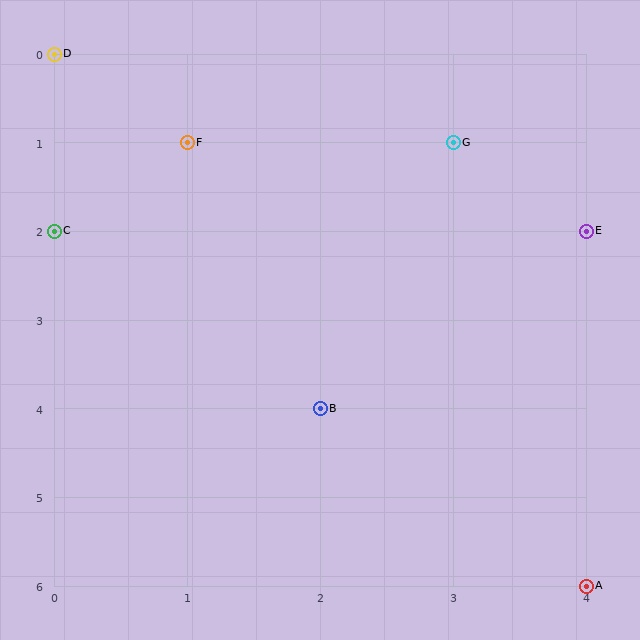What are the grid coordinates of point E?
Point E is at grid coordinates (4, 2).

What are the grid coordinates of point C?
Point C is at grid coordinates (0, 2).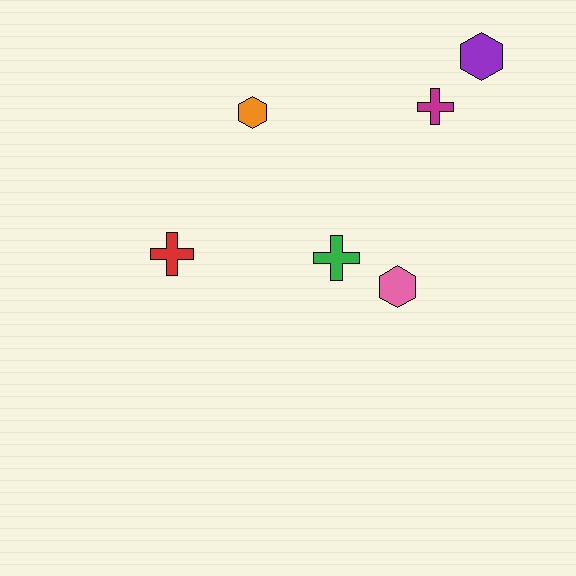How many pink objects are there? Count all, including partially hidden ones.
There is 1 pink object.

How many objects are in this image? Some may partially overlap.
There are 6 objects.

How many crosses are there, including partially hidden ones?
There are 3 crosses.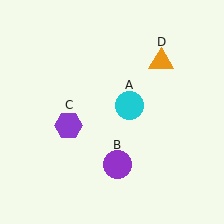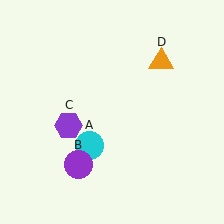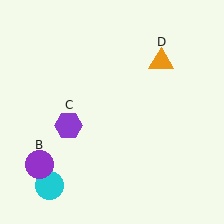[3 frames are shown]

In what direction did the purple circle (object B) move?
The purple circle (object B) moved left.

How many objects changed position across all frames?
2 objects changed position: cyan circle (object A), purple circle (object B).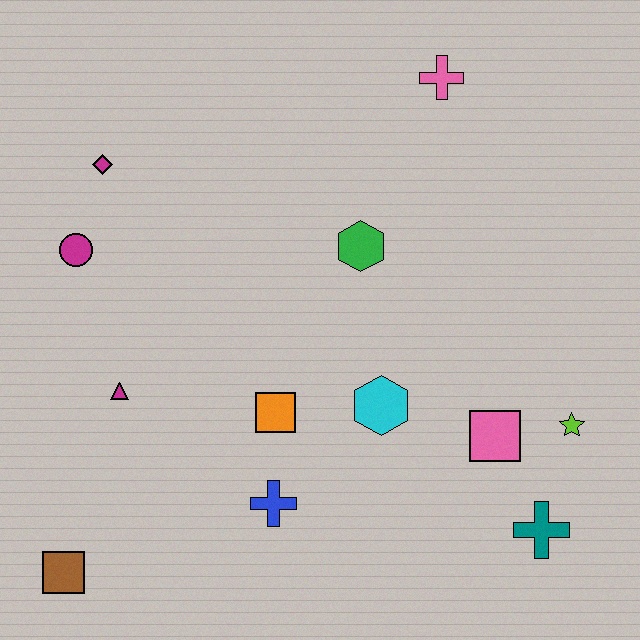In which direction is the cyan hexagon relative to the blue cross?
The cyan hexagon is to the right of the blue cross.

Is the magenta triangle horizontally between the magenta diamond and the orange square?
Yes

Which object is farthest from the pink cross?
The brown square is farthest from the pink cross.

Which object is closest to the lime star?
The pink square is closest to the lime star.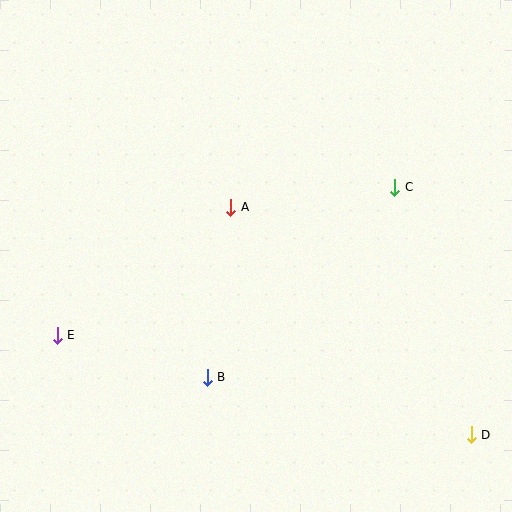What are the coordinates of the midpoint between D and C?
The midpoint between D and C is at (433, 311).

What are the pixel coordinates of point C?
Point C is at (395, 187).